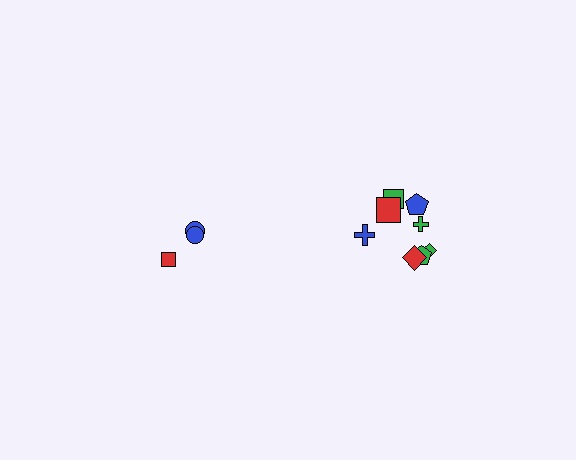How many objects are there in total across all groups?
There are 11 objects.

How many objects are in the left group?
There are 3 objects.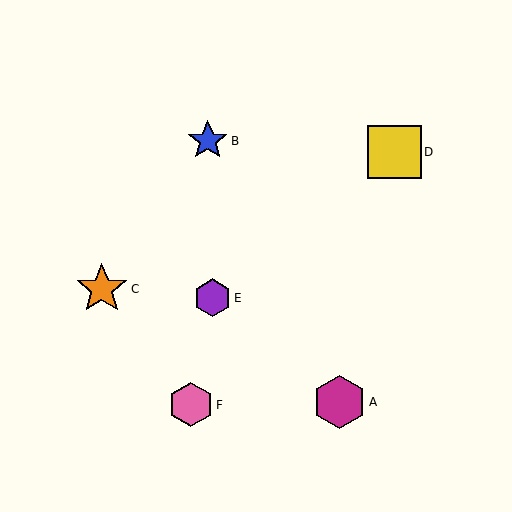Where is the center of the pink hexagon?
The center of the pink hexagon is at (191, 405).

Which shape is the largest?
The yellow square (labeled D) is the largest.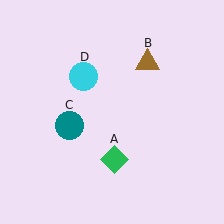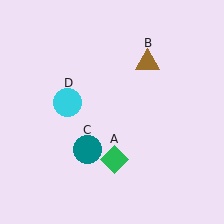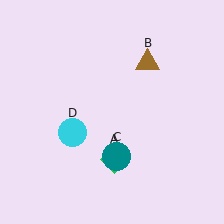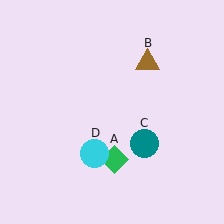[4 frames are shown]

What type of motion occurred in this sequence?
The teal circle (object C), cyan circle (object D) rotated counterclockwise around the center of the scene.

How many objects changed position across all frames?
2 objects changed position: teal circle (object C), cyan circle (object D).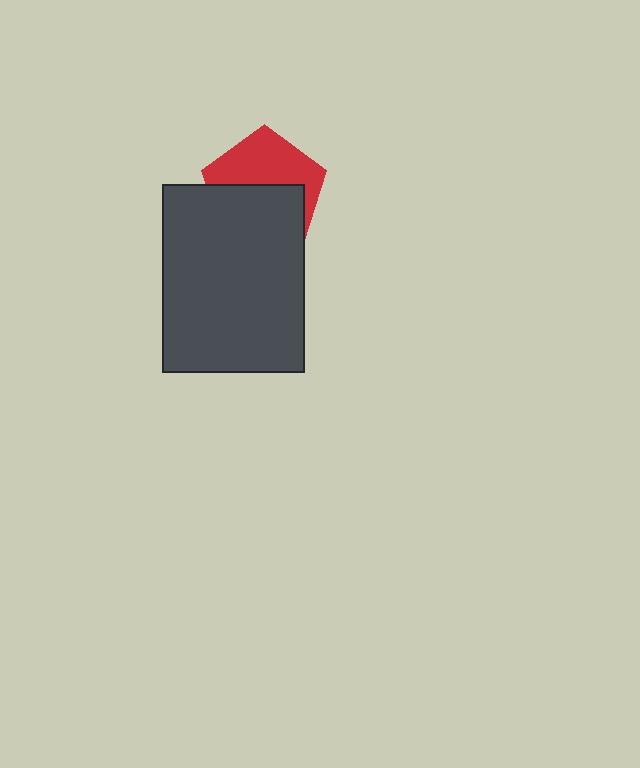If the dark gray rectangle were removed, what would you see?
You would see the complete red pentagon.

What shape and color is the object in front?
The object in front is a dark gray rectangle.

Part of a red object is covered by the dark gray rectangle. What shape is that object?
It is a pentagon.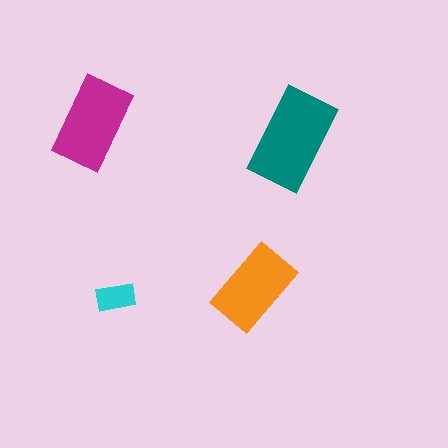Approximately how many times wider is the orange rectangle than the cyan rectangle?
About 2 times wider.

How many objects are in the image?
There are 4 objects in the image.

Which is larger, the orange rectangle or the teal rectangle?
The teal one.